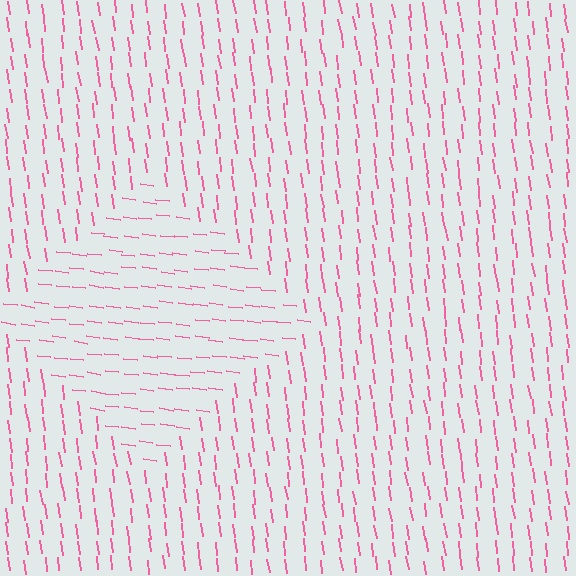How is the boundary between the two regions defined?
The boundary is defined purely by a change in line orientation (approximately 76 degrees difference). All lines are the same color and thickness.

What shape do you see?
I see a diamond.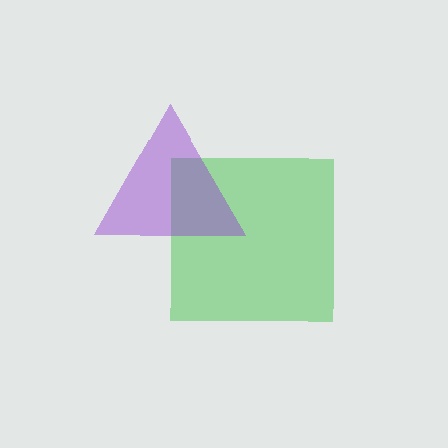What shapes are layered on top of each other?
The layered shapes are: a green square, a purple triangle.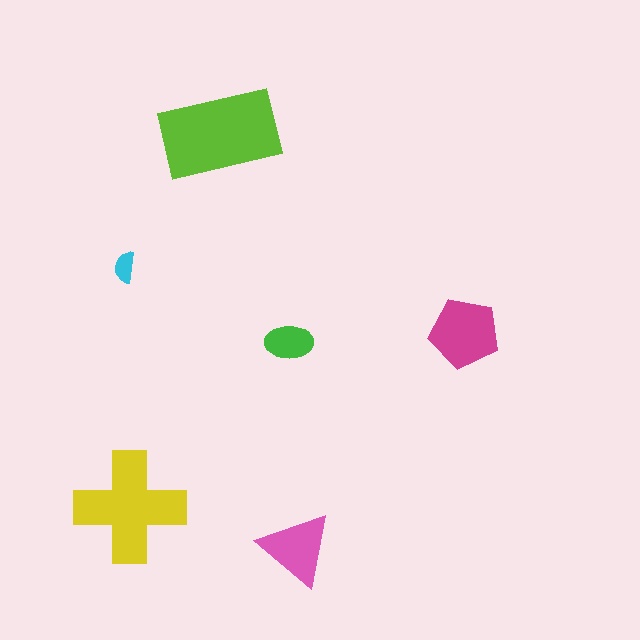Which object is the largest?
The lime rectangle.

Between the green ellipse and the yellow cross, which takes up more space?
The yellow cross.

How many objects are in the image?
There are 6 objects in the image.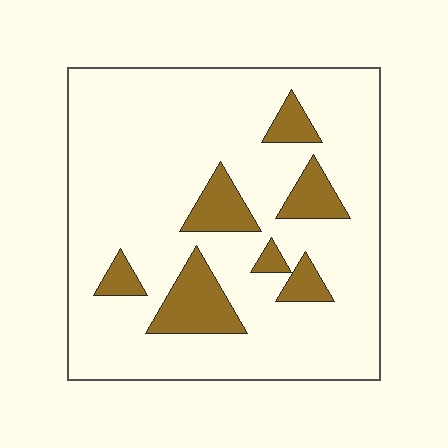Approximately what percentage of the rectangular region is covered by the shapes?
Approximately 15%.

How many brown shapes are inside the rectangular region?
7.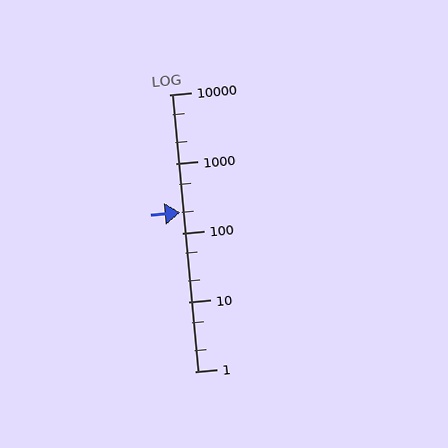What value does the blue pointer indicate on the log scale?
The pointer indicates approximately 200.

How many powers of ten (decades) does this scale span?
The scale spans 4 decades, from 1 to 10000.